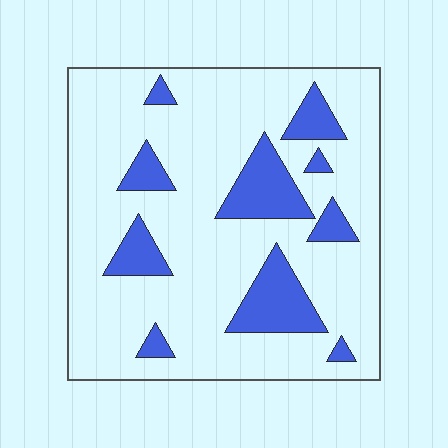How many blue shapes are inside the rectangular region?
10.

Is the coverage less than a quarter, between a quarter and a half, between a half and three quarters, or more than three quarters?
Less than a quarter.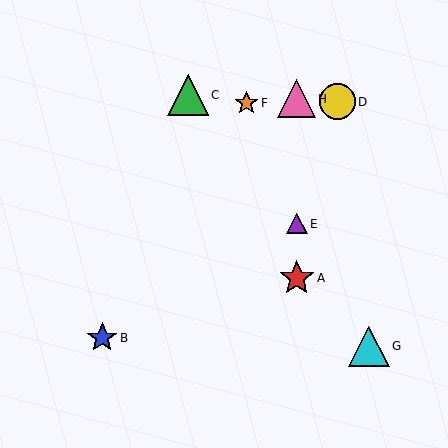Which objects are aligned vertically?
Objects A, E, H are aligned vertically.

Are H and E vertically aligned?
Yes, both are at x≈297.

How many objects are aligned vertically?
3 objects (A, E, H) are aligned vertically.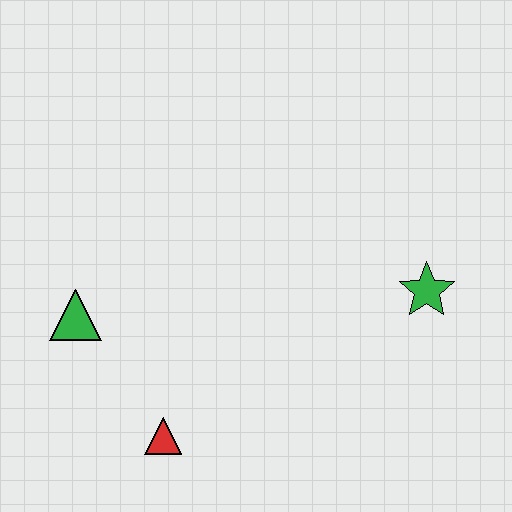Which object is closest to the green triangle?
The red triangle is closest to the green triangle.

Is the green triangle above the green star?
No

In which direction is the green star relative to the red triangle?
The green star is to the right of the red triangle.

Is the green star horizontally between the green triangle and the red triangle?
No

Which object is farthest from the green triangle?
The green star is farthest from the green triangle.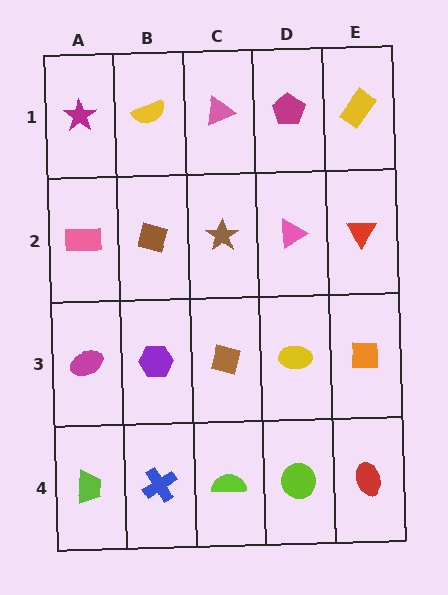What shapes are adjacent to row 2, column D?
A magenta pentagon (row 1, column D), a yellow ellipse (row 3, column D), a brown star (row 2, column C), a red triangle (row 2, column E).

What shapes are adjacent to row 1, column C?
A brown star (row 2, column C), a yellow semicircle (row 1, column B), a magenta pentagon (row 1, column D).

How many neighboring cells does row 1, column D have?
3.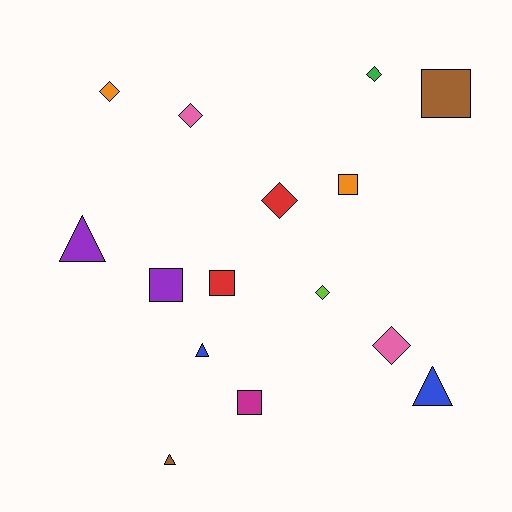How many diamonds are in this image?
There are 6 diamonds.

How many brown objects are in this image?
There are 2 brown objects.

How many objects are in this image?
There are 15 objects.